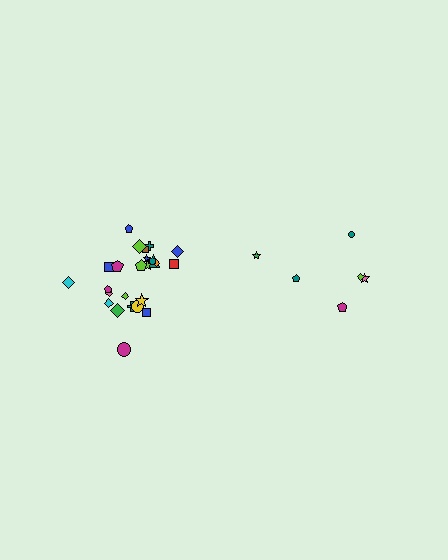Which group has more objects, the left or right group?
The left group.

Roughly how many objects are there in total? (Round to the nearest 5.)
Roughly 30 objects in total.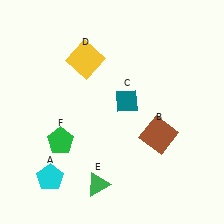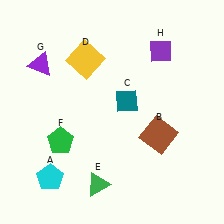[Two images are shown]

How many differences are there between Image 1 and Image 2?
There are 2 differences between the two images.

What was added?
A purple triangle (G), a purple diamond (H) were added in Image 2.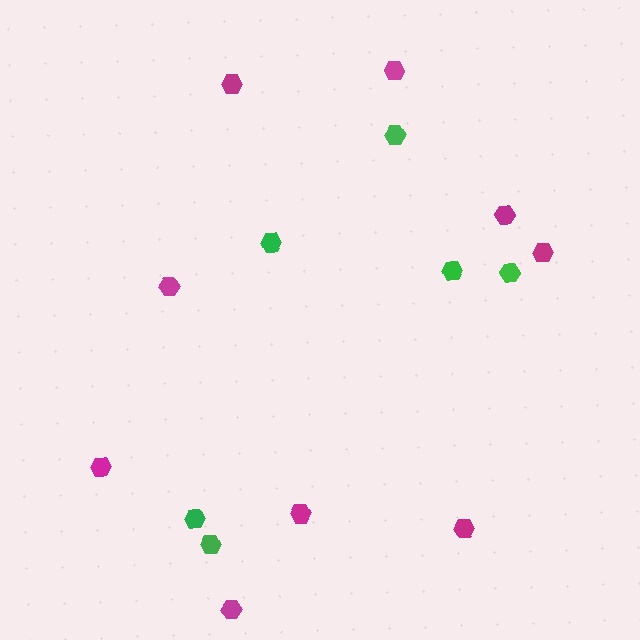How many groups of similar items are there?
There are 2 groups: one group of green hexagons (6) and one group of magenta hexagons (9).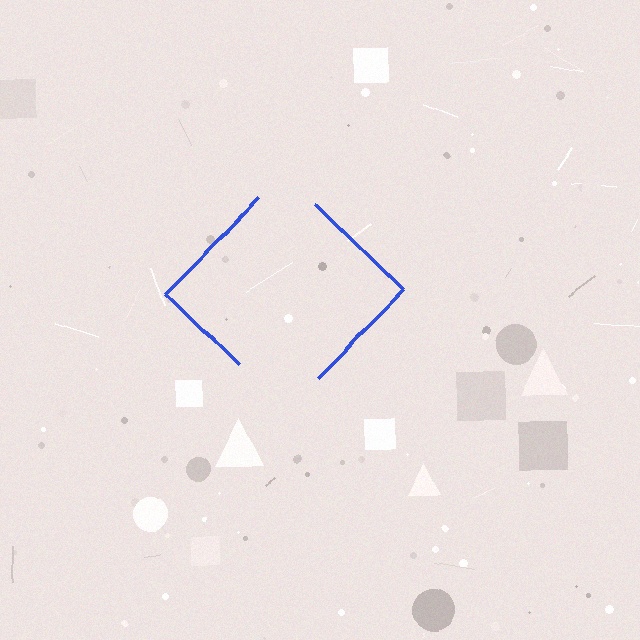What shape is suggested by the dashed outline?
The dashed outline suggests a diamond.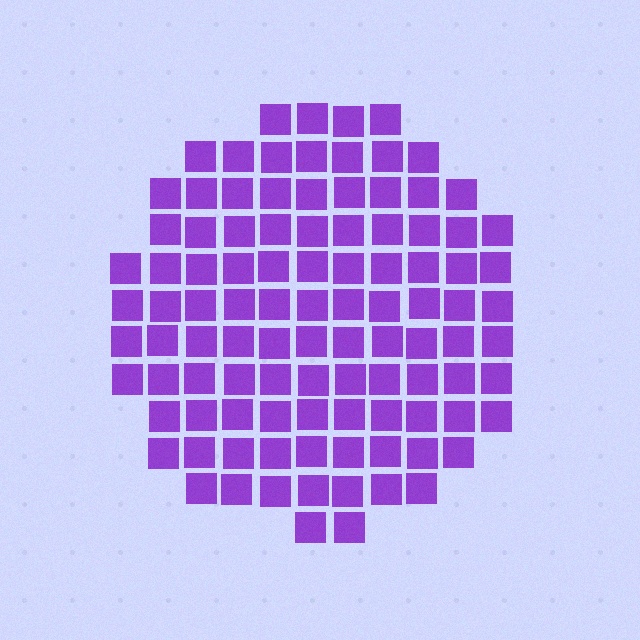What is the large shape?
The large shape is a circle.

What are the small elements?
The small elements are squares.